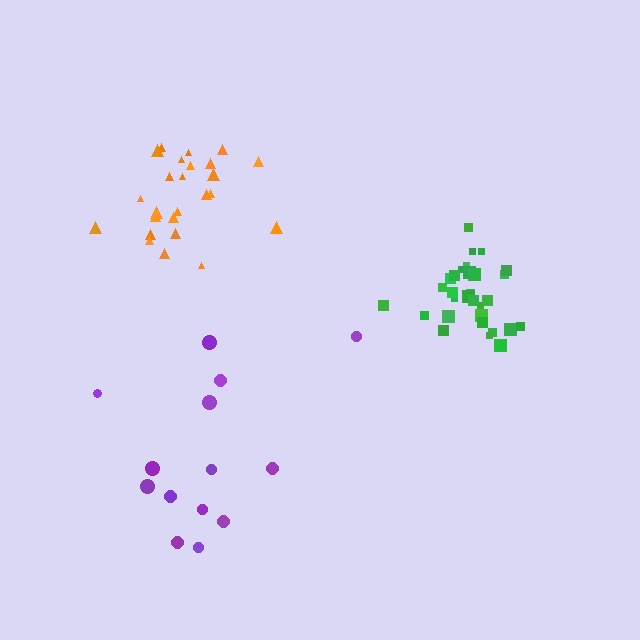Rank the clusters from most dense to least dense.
green, orange, purple.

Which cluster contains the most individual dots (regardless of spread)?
Green (30).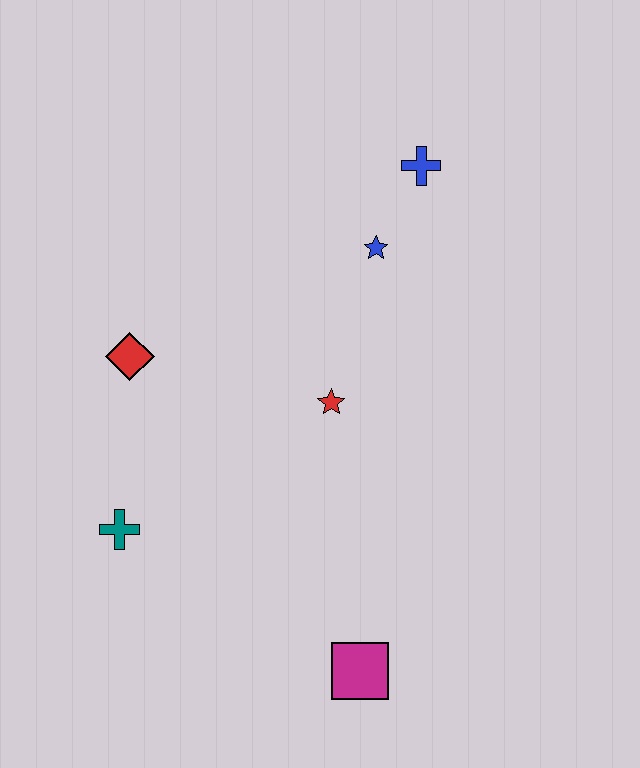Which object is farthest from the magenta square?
The blue cross is farthest from the magenta square.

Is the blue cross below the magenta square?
No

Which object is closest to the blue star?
The blue cross is closest to the blue star.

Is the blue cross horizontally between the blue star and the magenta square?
No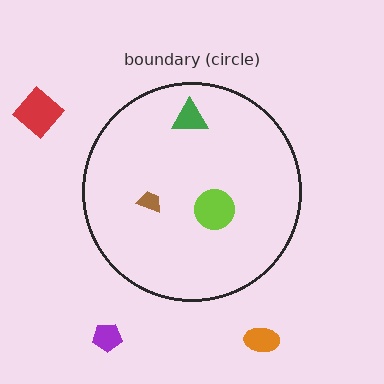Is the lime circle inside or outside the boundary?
Inside.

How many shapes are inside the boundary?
3 inside, 3 outside.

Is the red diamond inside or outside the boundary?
Outside.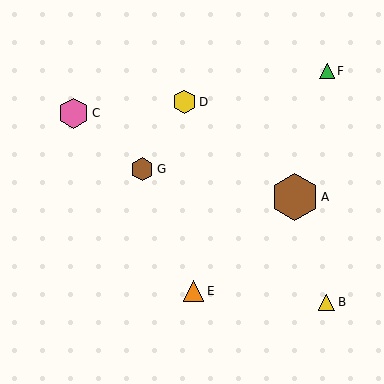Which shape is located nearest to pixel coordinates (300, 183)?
The brown hexagon (labeled A) at (295, 197) is nearest to that location.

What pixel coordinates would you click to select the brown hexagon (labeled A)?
Click at (295, 197) to select the brown hexagon A.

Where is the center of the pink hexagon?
The center of the pink hexagon is at (74, 113).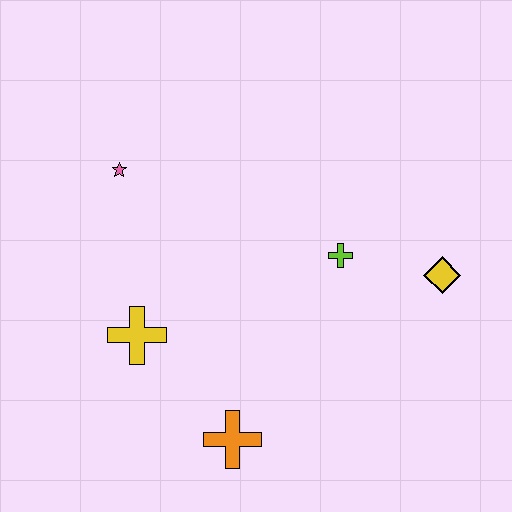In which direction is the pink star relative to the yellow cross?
The pink star is above the yellow cross.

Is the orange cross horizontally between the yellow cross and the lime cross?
Yes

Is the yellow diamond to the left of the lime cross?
No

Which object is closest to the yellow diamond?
The lime cross is closest to the yellow diamond.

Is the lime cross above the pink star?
No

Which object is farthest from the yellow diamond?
The pink star is farthest from the yellow diamond.